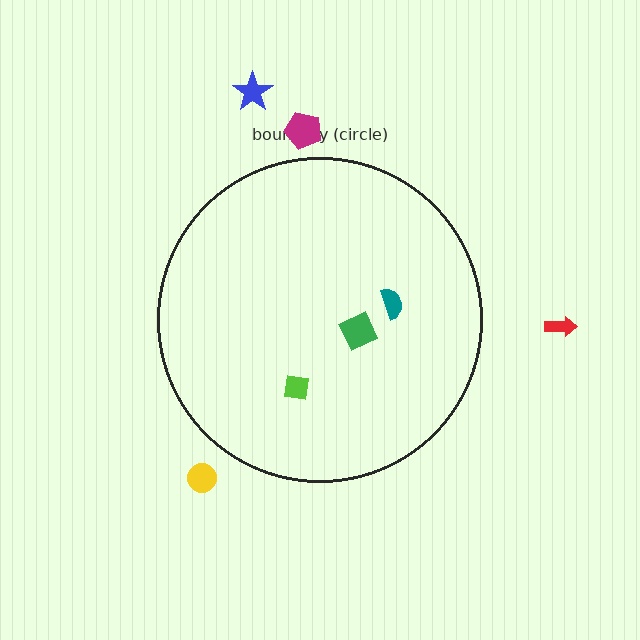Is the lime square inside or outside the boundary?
Inside.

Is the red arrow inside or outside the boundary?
Outside.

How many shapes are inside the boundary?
3 inside, 4 outside.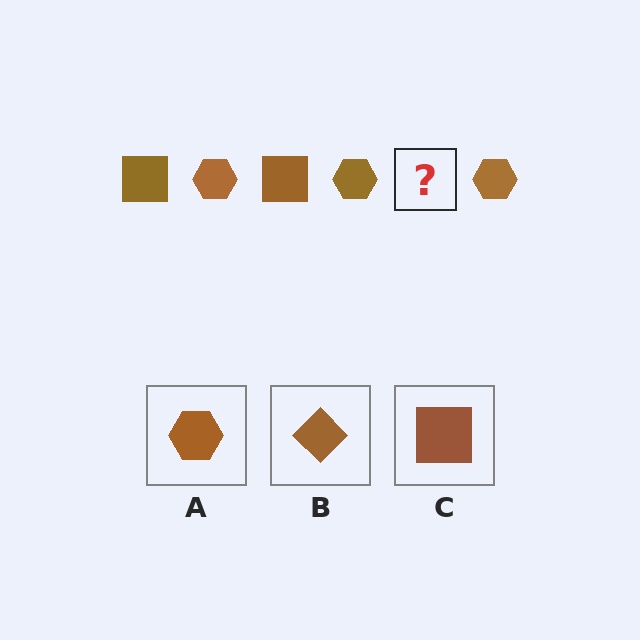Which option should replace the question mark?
Option C.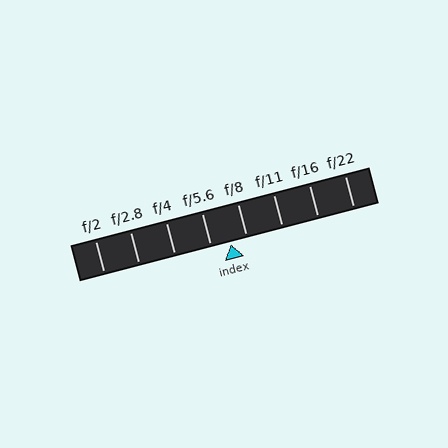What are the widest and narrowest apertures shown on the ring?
The widest aperture shown is f/2 and the narrowest is f/22.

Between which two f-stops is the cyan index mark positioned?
The index mark is between f/5.6 and f/8.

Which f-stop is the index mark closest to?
The index mark is closest to f/8.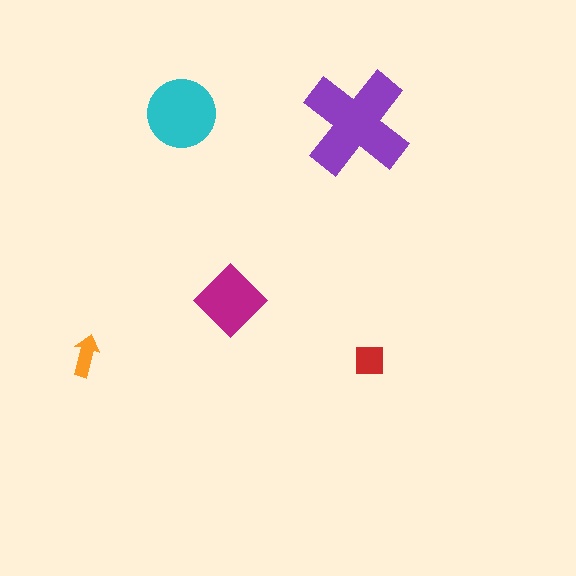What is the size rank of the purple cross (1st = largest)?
1st.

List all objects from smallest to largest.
The orange arrow, the red square, the magenta diamond, the cyan circle, the purple cross.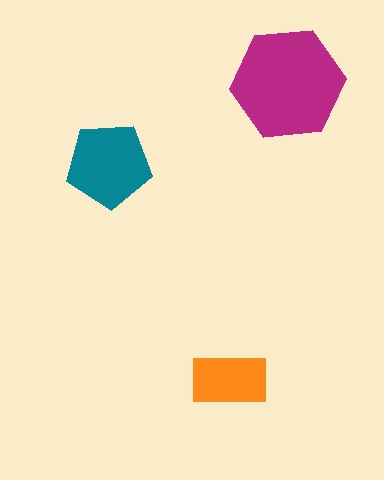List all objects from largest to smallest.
The magenta hexagon, the teal pentagon, the orange rectangle.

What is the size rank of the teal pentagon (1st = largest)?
2nd.